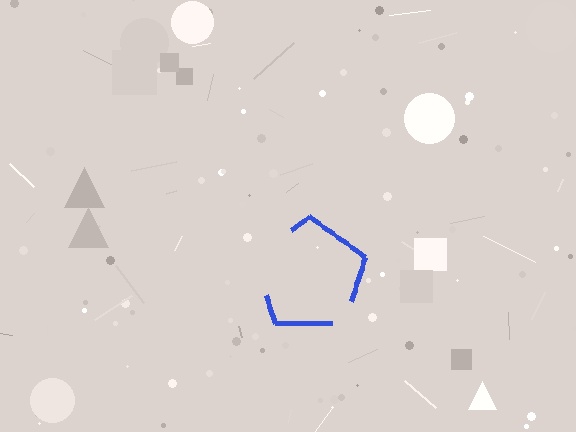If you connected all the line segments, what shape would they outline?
They would outline a pentagon.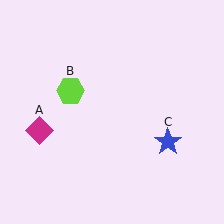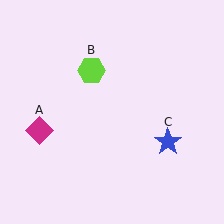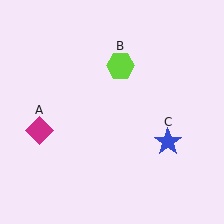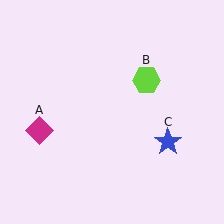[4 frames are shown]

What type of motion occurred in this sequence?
The lime hexagon (object B) rotated clockwise around the center of the scene.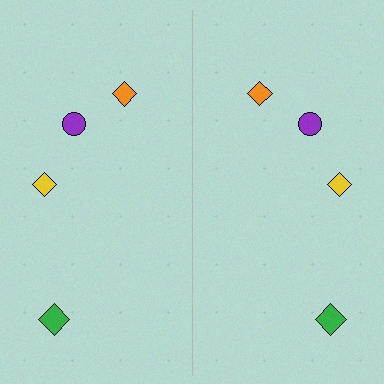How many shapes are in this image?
There are 8 shapes in this image.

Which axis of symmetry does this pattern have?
The pattern has a vertical axis of symmetry running through the center of the image.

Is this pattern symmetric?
Yes, this pattern has bilateral (reflection) symmetry.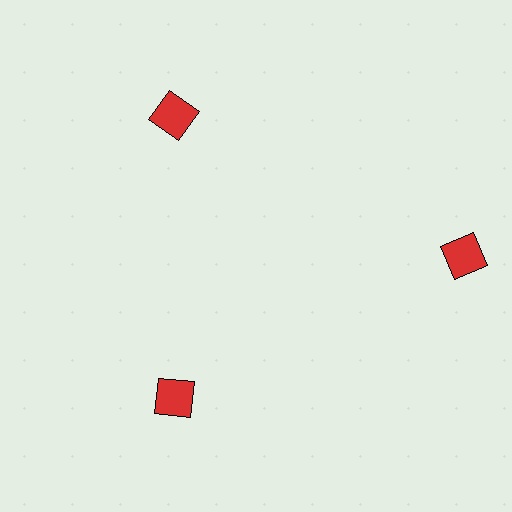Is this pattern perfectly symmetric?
No. The 3 red squares are arranged in a ring, but one element near the 3 o'clock position is pushed outward from the center, breaking the 3-fold rotational symmetry.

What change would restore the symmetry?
The symmetry would be restored by moving it inward, back onto the ring so that all 3 squares sit at equal angles and equal distance from the center.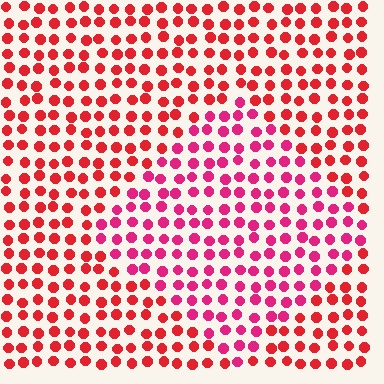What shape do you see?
I see a diamond.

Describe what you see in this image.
The image is filled with small red elements in a uniform arrangement. A diamond-shaped region is visible where the elements are tinted to a slightly different hue, forming a subtle color boundary.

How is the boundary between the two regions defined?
The boundary is defined purely by a slight shift in hue (about 27 degrees). Spacing, size, and orientation are identical on both sides.